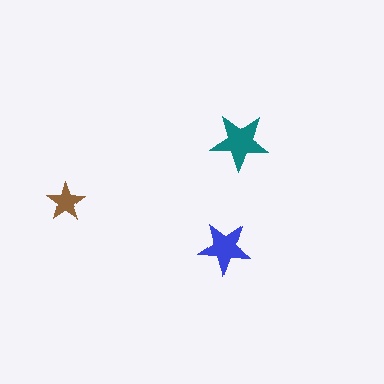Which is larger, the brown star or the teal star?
The teal one.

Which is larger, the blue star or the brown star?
The blue one.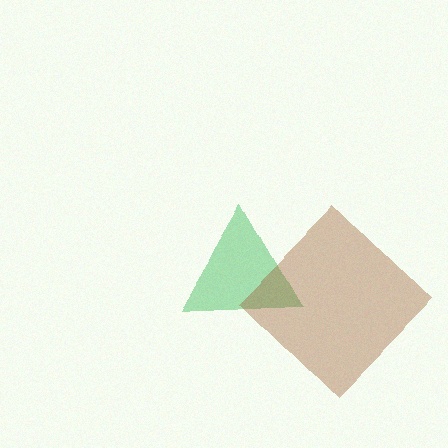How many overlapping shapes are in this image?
There are 2 overlapping shapes in the image.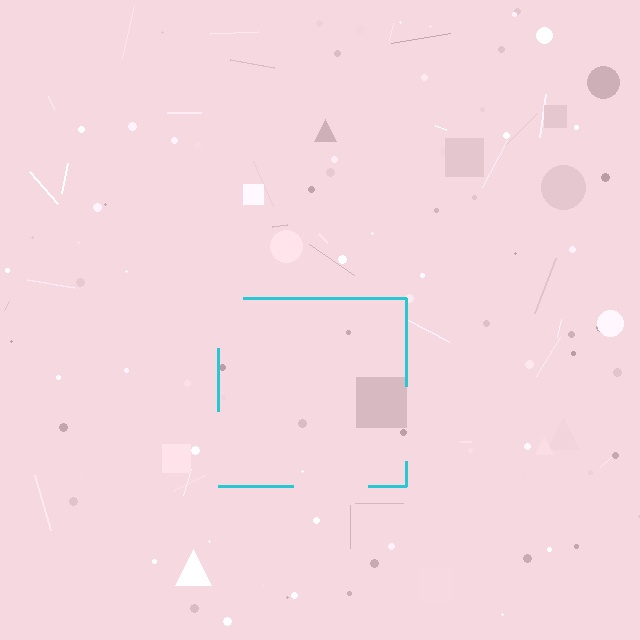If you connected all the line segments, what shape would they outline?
They would outline a square.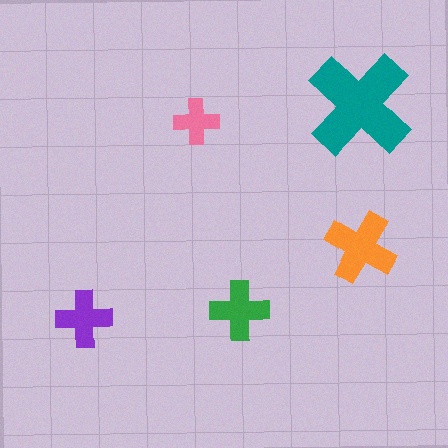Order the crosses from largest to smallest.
the teal one, the orange one, the green one, the purple one, the pink one.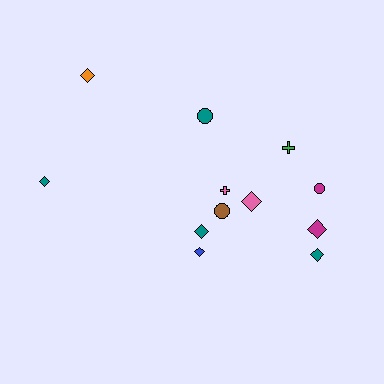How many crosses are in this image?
There are 2 crosses.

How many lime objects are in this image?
There are no lime objects.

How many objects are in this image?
There are 12 objects.